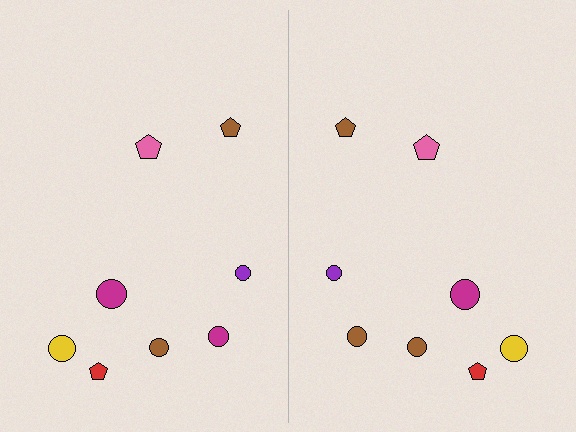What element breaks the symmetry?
The brown circle on the right side breaks the symmetry — its mirror counterpart is magenta.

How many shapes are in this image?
There are 16 shapes in this image.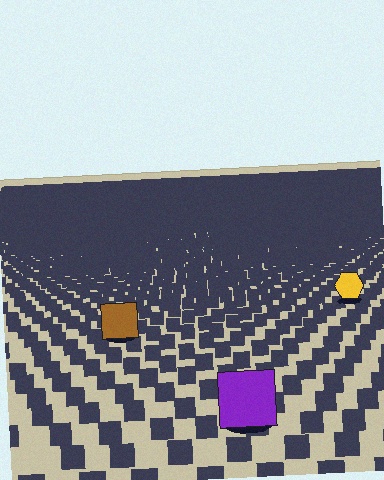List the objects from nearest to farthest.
From nearest to farthest: the purple square, the brown square, the yellow hexagon.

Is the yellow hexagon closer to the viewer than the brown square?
No. The brown square is closer — you can tell from the texture gradient: the ground texture is coarser near it.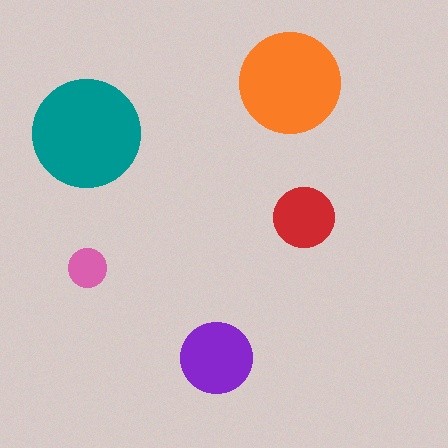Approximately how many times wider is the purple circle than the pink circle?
About 2 times wider.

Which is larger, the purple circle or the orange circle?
The orange one.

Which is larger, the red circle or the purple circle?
The purple one.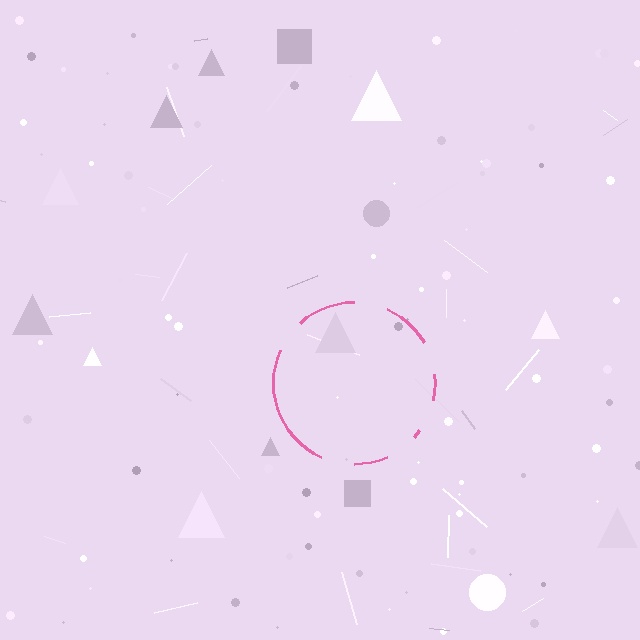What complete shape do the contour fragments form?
The contour fragments form a circle.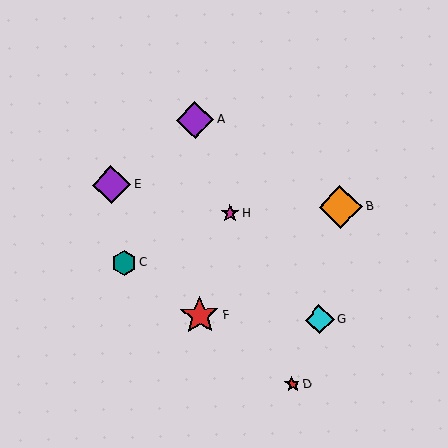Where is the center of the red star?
The center of the red star is at (200, 316).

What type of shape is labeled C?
Shape C is a teal hexagon.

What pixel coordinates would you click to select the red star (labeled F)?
Click at (200, 316) to select the red star F.